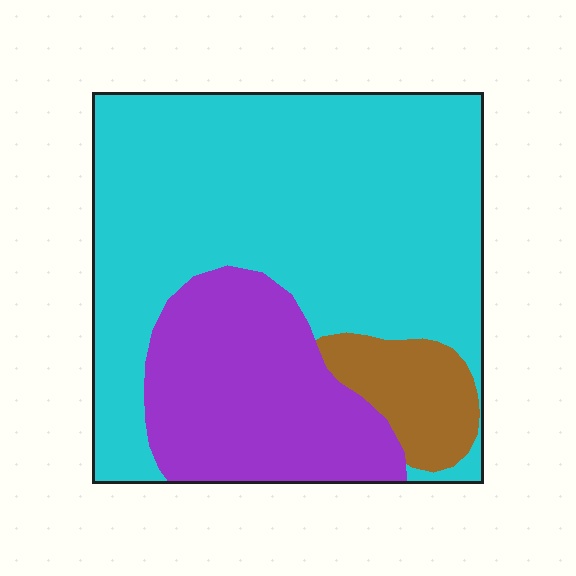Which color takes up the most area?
Cyan, at roughly 65%.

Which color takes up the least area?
Brown, at roughly 10%.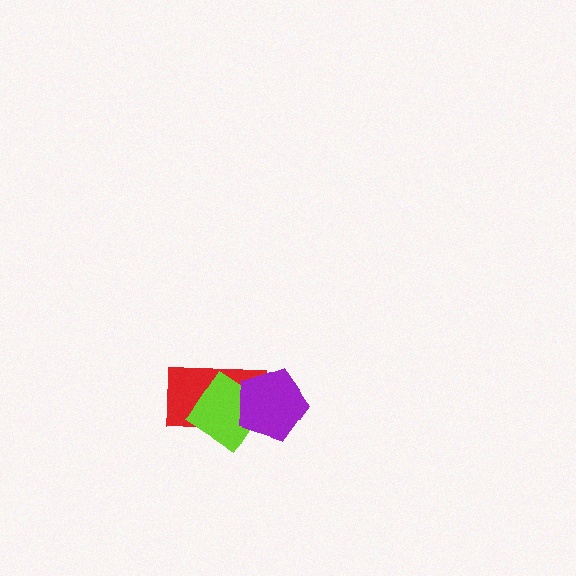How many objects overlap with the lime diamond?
2 objects overlap with the lime diamond.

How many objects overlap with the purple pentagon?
2 objects overlap with the purple pentagon.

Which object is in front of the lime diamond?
The purple pentagon is in front of the lime diamond.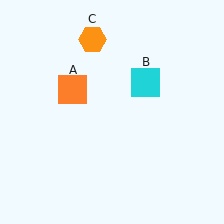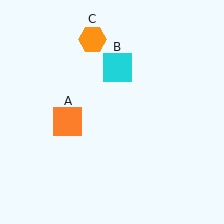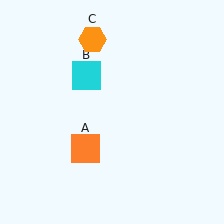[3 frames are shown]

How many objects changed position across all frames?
2 objects changed position: orange square (object A), cyan square (object B).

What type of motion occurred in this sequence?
The orange square (object A), cyan square (object B) rotated counterclockwise around the center of the scene.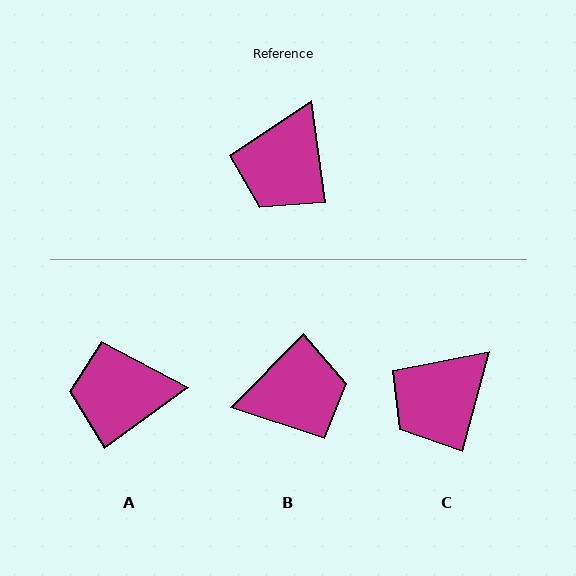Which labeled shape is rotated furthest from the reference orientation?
B, about 127 degrees away.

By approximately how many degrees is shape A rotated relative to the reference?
Approximately 62 degrees clockwise.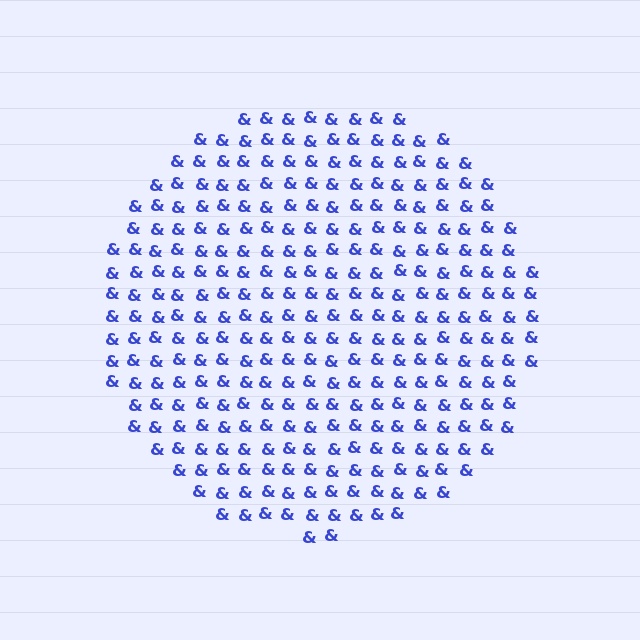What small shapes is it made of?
It is made of small ampersands.